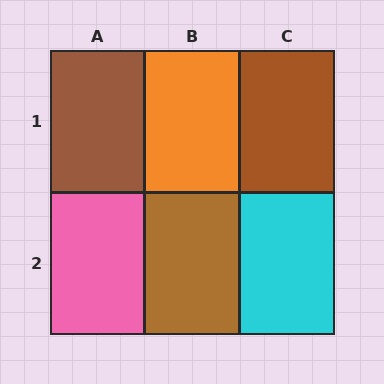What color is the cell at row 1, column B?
Orange.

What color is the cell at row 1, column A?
Brown.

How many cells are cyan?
1 cell is cyan.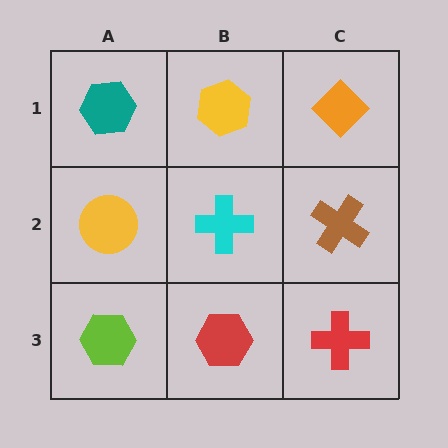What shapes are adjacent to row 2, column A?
A teal hexagon (row 1, column A), a lime hexagon (row 3, column A), a cyan cross (row 2, column B).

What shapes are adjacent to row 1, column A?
A yellow circle (row 2, column A), a yellow hexagon (row 1, column B).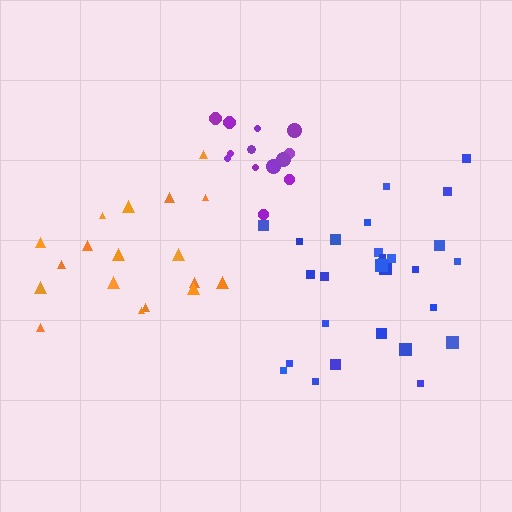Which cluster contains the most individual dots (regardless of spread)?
Blue (28).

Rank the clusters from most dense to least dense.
purple, blue, orange.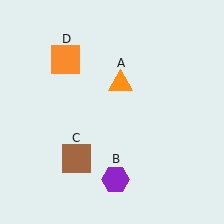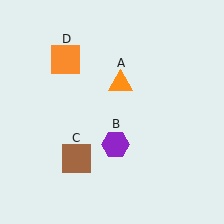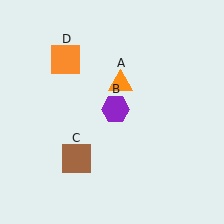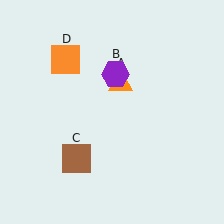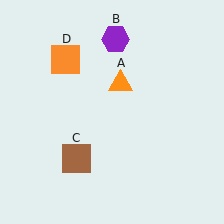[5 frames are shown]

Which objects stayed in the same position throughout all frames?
Orange triangle (object A) and brown square (object C) and orange square (object D) remained stationary.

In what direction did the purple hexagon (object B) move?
The purple hexagon (object B) moved up.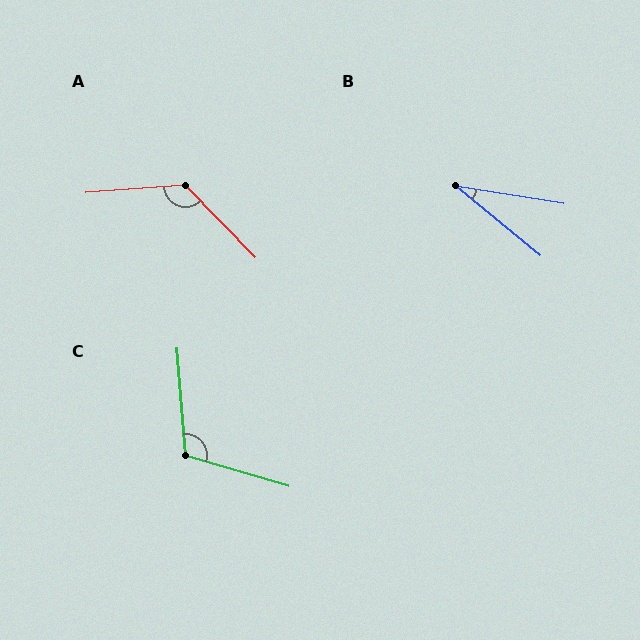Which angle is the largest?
A, at approximately 130 degrees.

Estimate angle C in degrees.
Approximately 111 degrees.